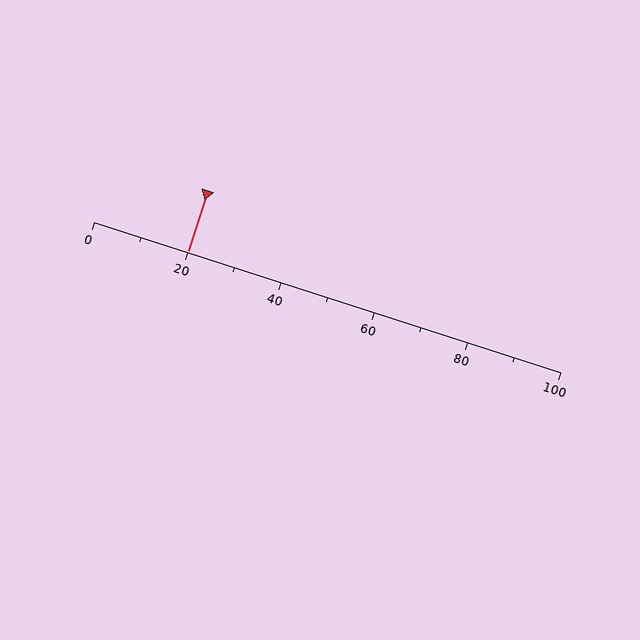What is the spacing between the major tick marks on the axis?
The major ticks are spaced 20 apart.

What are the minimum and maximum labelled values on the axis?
The axis runs from 0 to 100.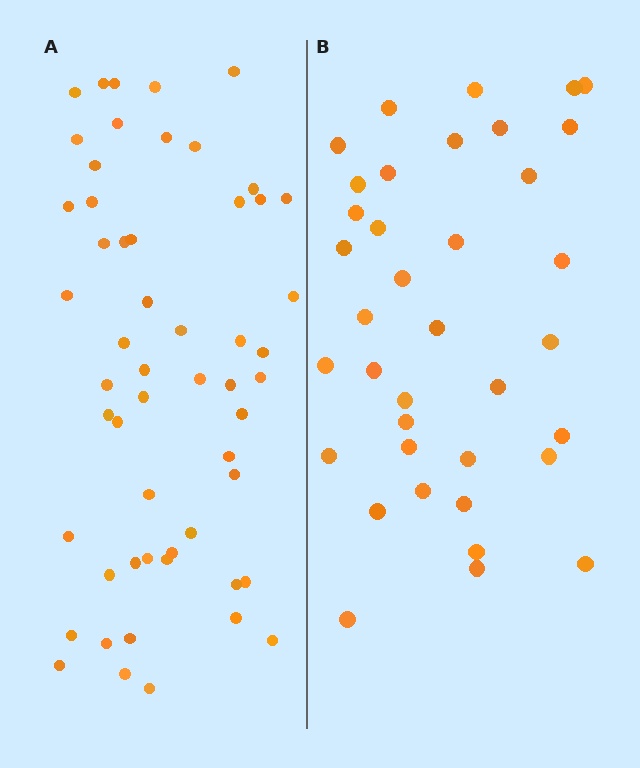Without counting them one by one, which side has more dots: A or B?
Region A (the left region) has more dots.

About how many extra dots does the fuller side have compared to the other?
Region A has approximately 20 more dots than region B.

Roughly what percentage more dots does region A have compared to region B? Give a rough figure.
About 50% more.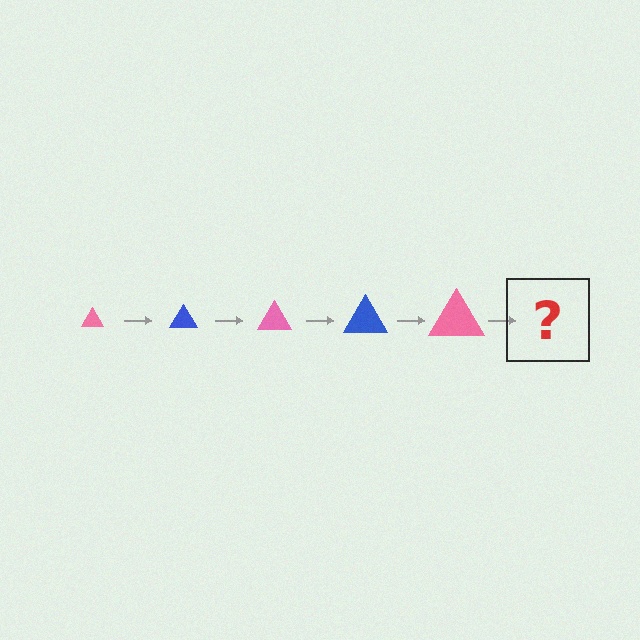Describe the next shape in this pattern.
It should be a blue triangle, larger than the previous one.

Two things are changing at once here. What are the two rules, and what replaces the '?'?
The two rules are that the triangle grows larger each step and the color cycles through pink and blue. The '?' should be a blue triangle, larger than the previous one.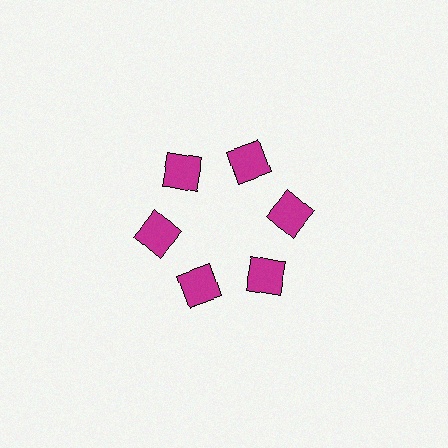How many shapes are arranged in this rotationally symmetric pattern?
There are 6 shapes, arranged in 6 groups of 1.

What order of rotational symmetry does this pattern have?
This pattern has 6-fold rotational symmetry.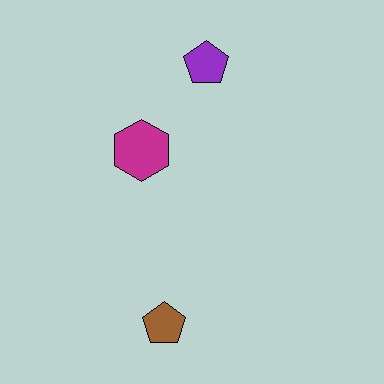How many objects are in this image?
There are 3 objects.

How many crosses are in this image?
There are no crosses.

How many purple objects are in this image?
There is 1 purple object.